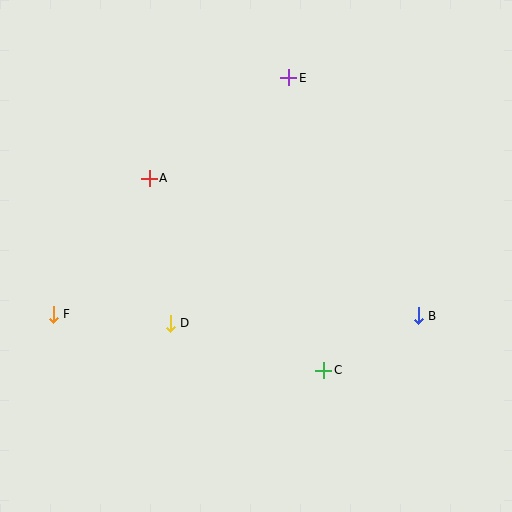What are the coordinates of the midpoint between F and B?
The midpoint between F and B is at (236, 315).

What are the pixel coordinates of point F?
Point F is at (53, 314).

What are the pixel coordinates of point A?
Point A is at (149, 178).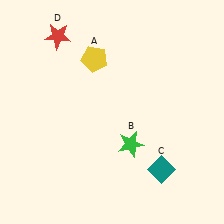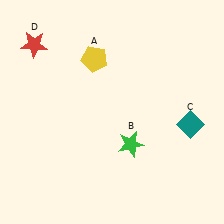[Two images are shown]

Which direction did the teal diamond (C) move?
The teal diamond (C) moved up.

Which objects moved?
The objects that moved are: the teal diamond (C), the red star (D).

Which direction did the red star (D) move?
The red star (D) moved left.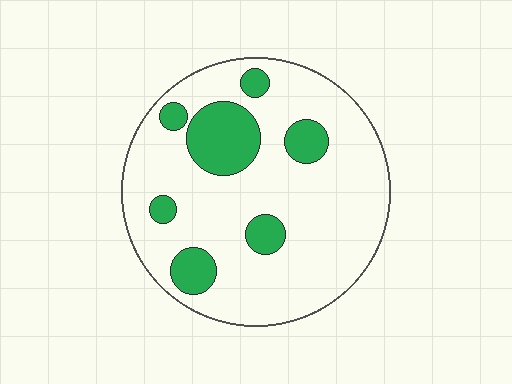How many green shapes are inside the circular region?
7.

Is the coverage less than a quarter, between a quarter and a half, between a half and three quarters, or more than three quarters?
Less than a quarter.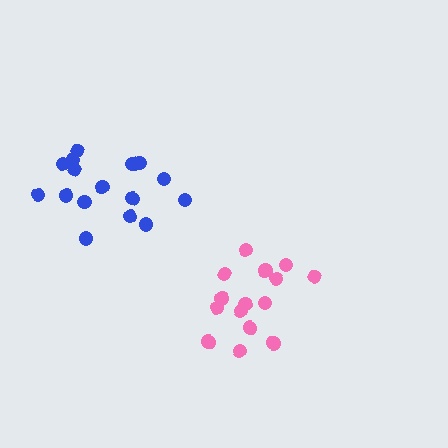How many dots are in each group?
Group 1: 16 dots, Group 2: 15 dots (31 total).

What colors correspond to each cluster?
The clusters are colored: blue, pink.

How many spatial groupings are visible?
There are 2 spatial groupings.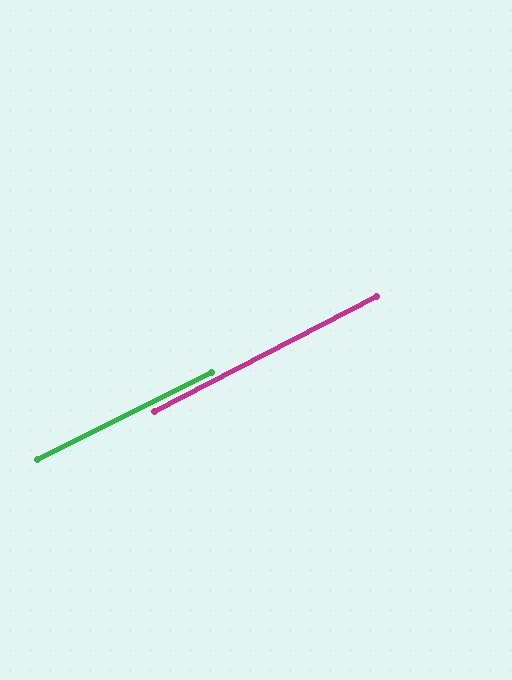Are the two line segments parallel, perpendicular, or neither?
Parallel — their directions differ by only 0.7°.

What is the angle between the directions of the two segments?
Approximately 1 degree.